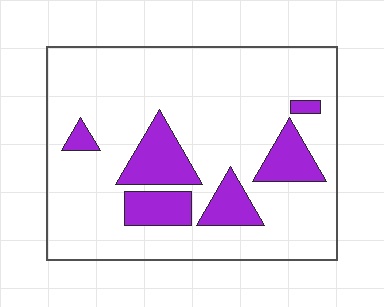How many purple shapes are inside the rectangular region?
6.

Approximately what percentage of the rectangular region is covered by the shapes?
Approximately 20%.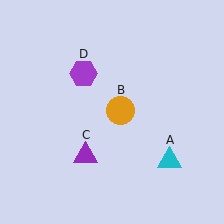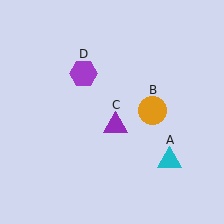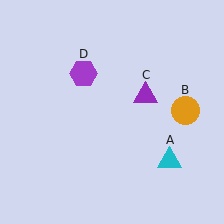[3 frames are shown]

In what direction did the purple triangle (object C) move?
The purple triangle (object C) moved up and to the right.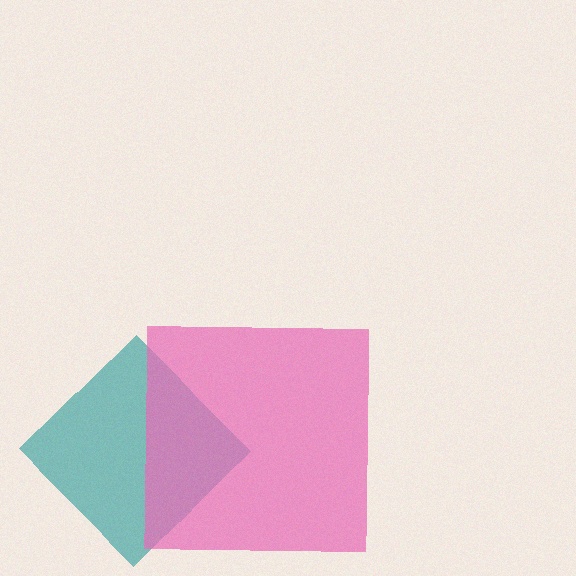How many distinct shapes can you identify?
There are 2 distinct shapes: a teal diamond, a pink square.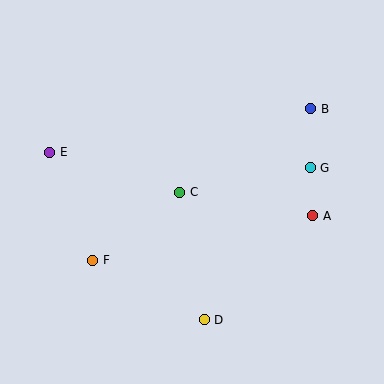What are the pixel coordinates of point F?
Point F is at (93, 260).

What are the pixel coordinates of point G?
Point G is at (310, 168).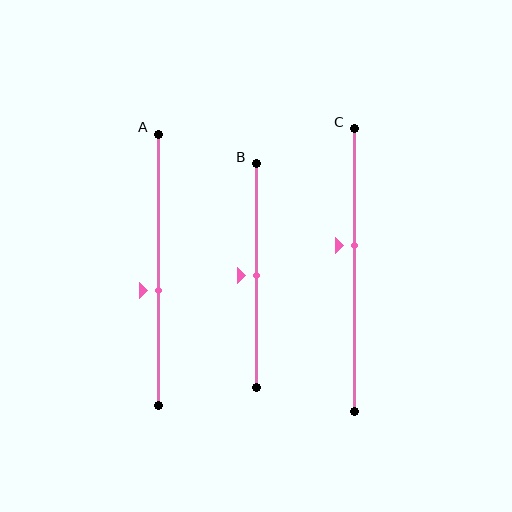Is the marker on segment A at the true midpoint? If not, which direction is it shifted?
No, the marker on segment A is shifted downward by about 8% of the segment length.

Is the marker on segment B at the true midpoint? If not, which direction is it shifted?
Yes, the marker on segment B is at the true midpoint.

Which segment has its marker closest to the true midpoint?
Segment B has its marker closest to the true midpoint.